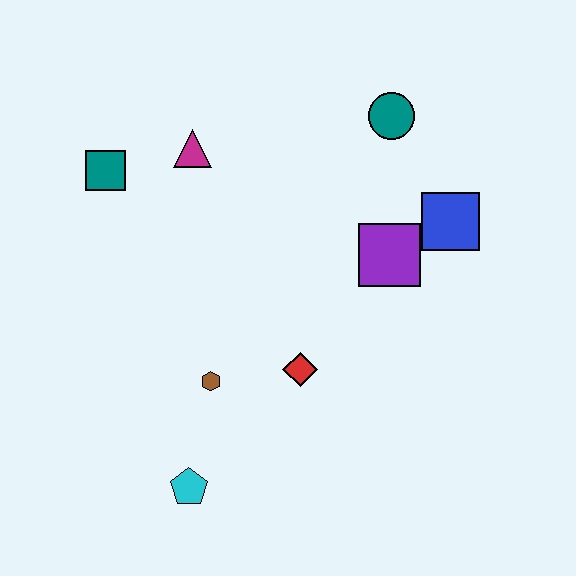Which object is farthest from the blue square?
The cyan pentagon is farthest from the blue square.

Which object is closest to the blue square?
The purple square is closest to the blue square.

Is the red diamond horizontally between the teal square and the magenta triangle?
No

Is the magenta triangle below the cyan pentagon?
No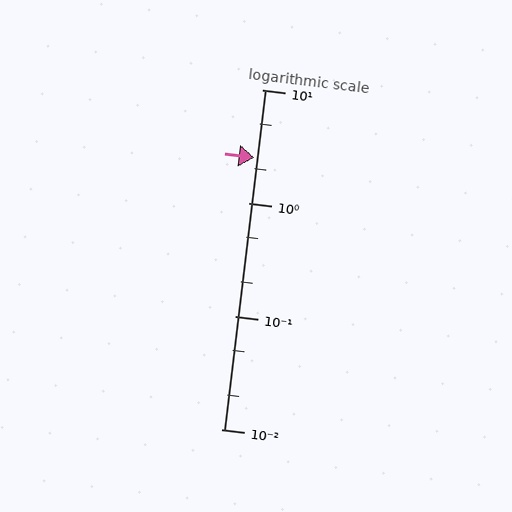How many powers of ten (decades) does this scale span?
The scale spans 3 decades, from 0.01 to 10.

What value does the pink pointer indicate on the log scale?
The pointer indicates approximately 2.5.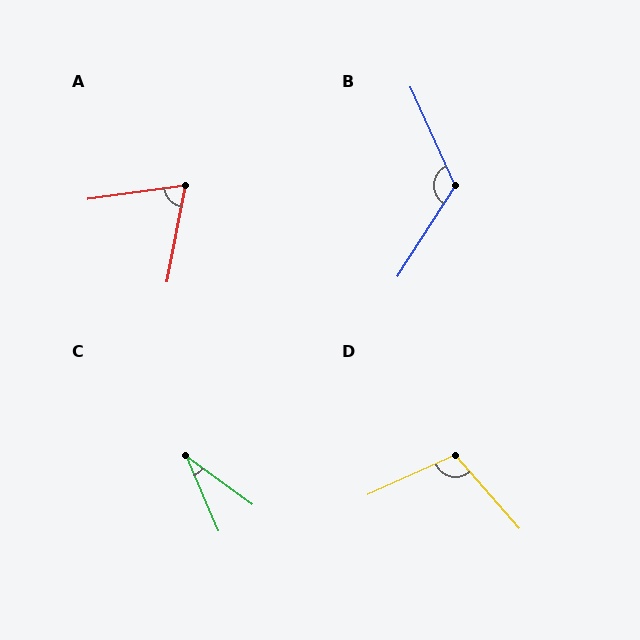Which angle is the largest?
B, at approximately 123 degrees.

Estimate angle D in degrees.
Approximately 107 degrees.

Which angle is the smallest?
C, at approximately 31 degrees.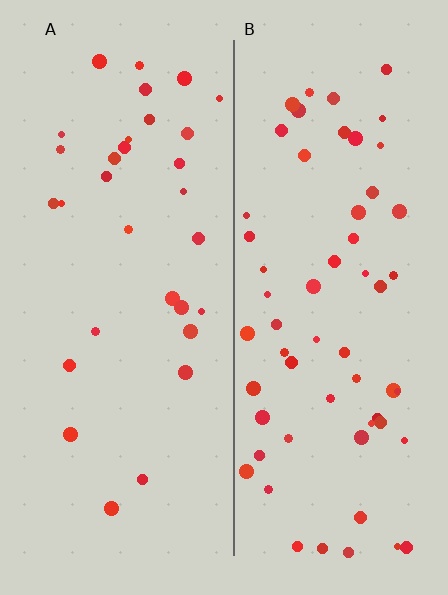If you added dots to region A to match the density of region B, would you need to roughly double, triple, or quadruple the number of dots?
Approximately double.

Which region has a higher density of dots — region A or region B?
B (the right).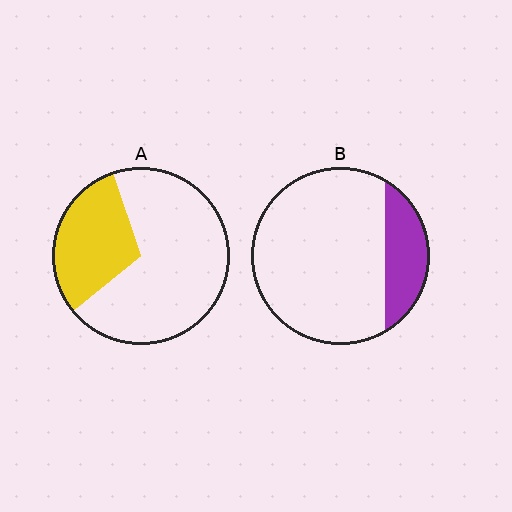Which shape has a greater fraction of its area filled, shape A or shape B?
Shape A.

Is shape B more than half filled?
No.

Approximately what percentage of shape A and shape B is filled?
A is approximately 30% and B is approximately 20%.